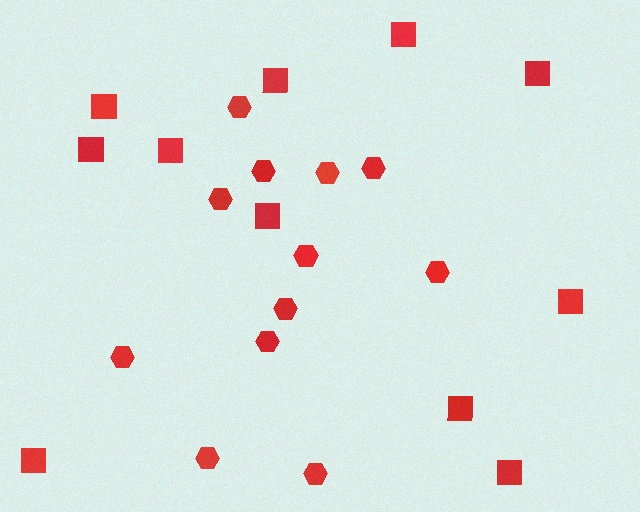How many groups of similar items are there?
There are 2 groups: one group of hexagons (12) and one group of squares (11).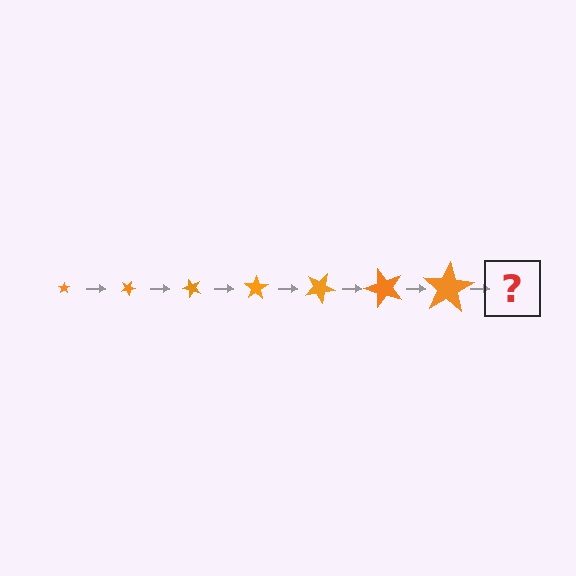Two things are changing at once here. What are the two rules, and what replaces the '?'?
The two rules are that the star grows larger each step and it rotates 25 degrees each step. The '?' should be a star, larger than the previous one and rotated 175 degrees from the start.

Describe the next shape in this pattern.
It should be a star, larger than the previous one and rotated 175 degrees from the start.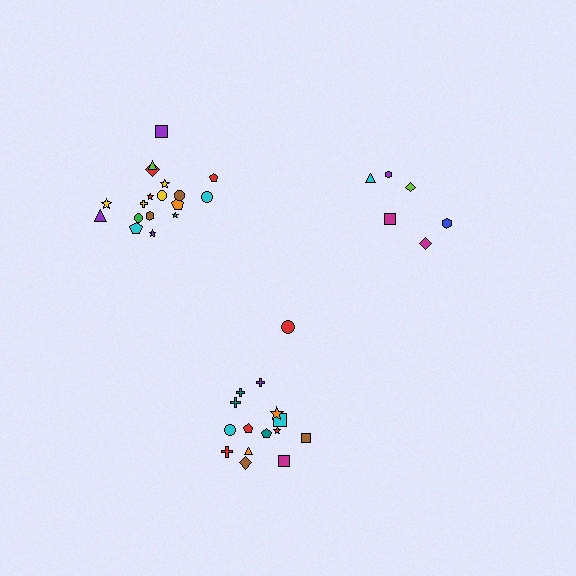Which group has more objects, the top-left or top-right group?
The top-left group.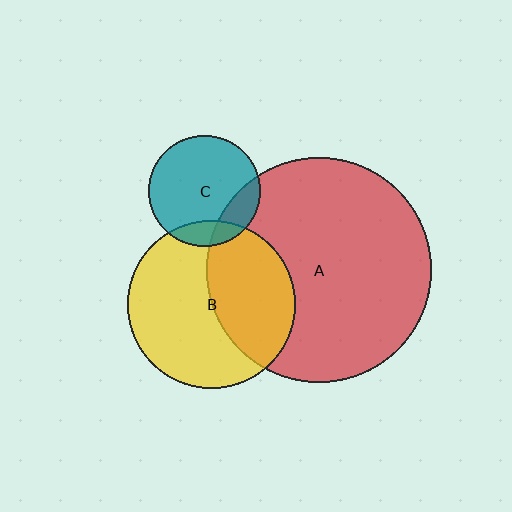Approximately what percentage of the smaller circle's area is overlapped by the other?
Approximately 40%.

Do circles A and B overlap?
Yes.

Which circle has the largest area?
Circle A (red).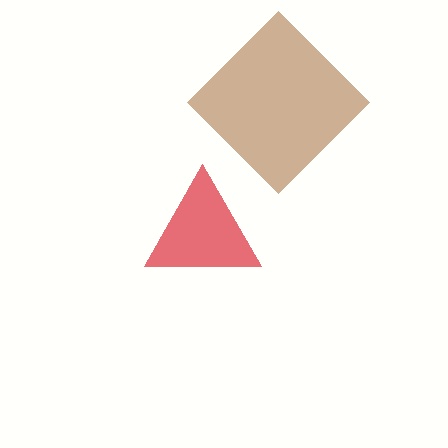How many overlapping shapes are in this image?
There are 2 overlapping shapes in the image.